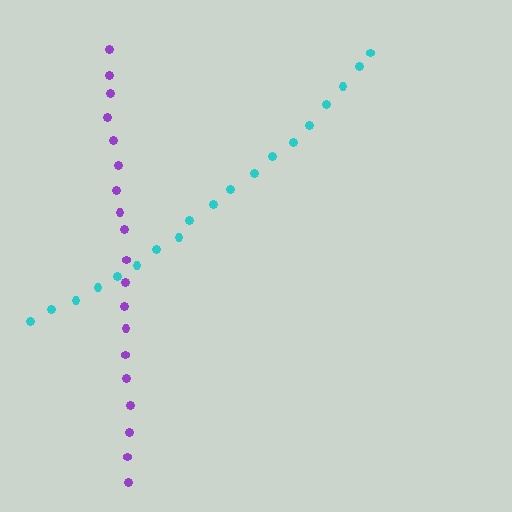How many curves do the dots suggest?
There are 2 distinct paths.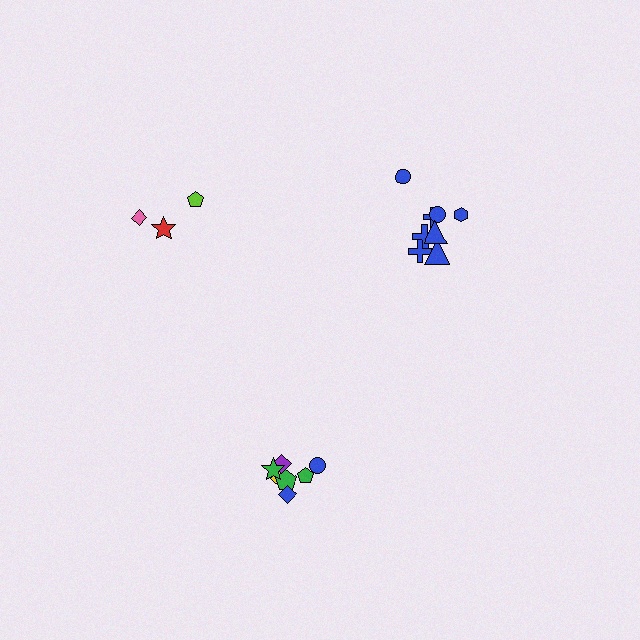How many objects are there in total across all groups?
There are 18 objects.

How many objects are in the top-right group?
There are 8 objects.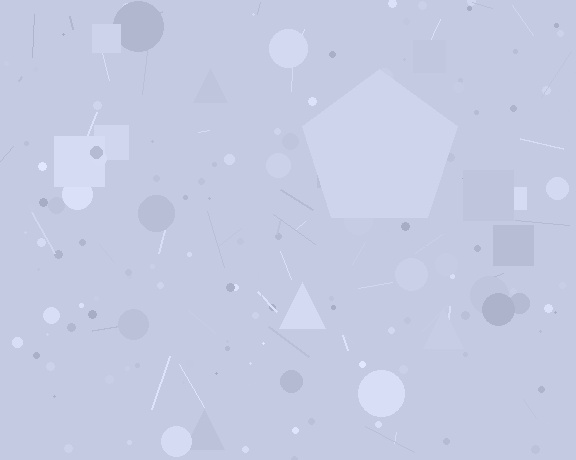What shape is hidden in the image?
A pentagon is hidden in the image.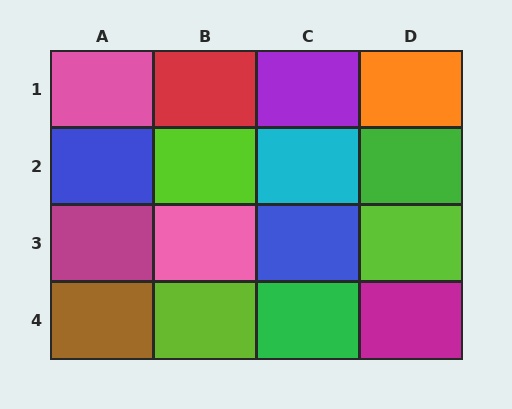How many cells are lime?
3 cells are lime.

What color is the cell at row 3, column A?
Magenta.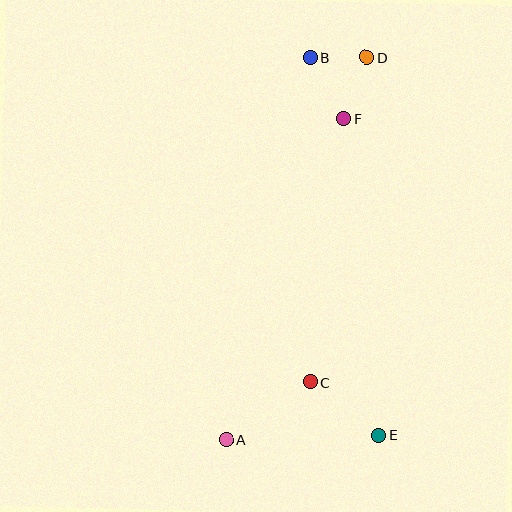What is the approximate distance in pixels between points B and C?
The distance between B and C is approximately 325 pixels.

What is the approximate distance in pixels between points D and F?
The distance between D and F is approximately 65 pixels.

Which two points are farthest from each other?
Points A and D are farthest from each other.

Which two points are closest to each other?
Points B and D are closest to each other.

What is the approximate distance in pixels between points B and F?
The distance between B and F is approximately 70 pixels.